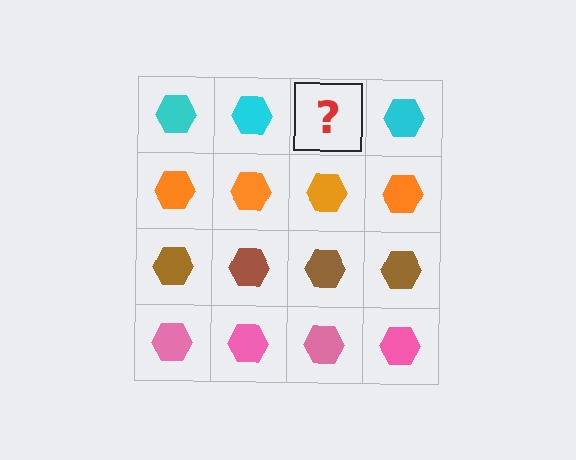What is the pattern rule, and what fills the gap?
The rule is that each row has a consistent color. The gap should be filled with a cyan hexagon.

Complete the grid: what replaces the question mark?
The question mark should be replaced with a cyan hexagon.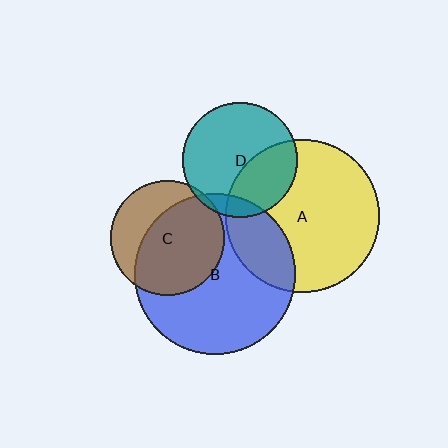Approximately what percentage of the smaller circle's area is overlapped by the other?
Approximately 35%.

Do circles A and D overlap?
Yes.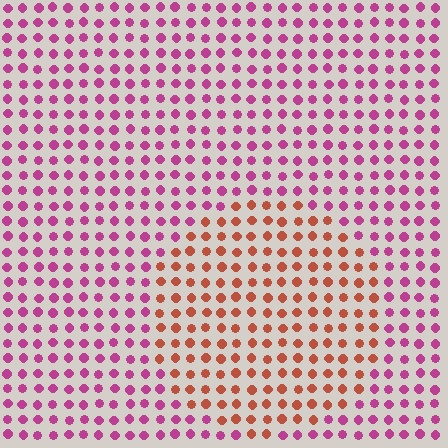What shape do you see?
I see a circle.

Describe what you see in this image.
The image is filled with small magenta elements in a uniform arrangement. A circle-shaped region is visible where the elements are tinted to a slightly different hue, forming a subtle color boundary.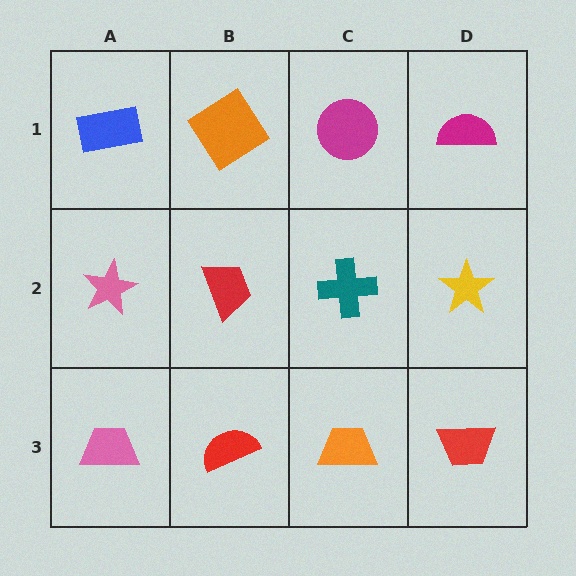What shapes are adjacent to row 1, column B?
A red trapezoid (row 2, column B), a blue rectangle (row 1, column A), a magenta circle (row 1, column C).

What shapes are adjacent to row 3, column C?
A teal cross (row 2, column C), a red semicircle (row 3, column B), a red trapezoid (row 3, column D).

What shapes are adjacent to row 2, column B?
An orange diamond (row 1, column B), a red semicircle (row 3, column B), a pink star (row 2, column A), a teal cross (row 2, column C).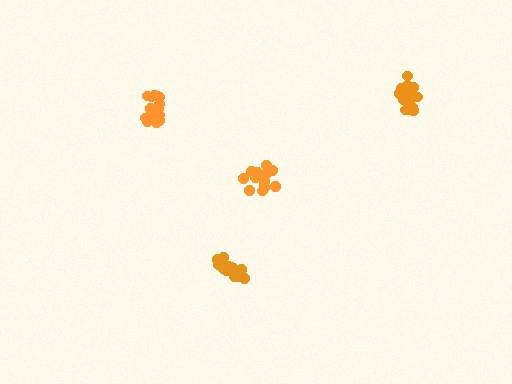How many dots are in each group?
Group 1: 15 dots, Group 2: 17 dots, Group 3: 15 dots, Group 4: 17 dots (64 total).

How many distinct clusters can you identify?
There are 4 distinct clusters.